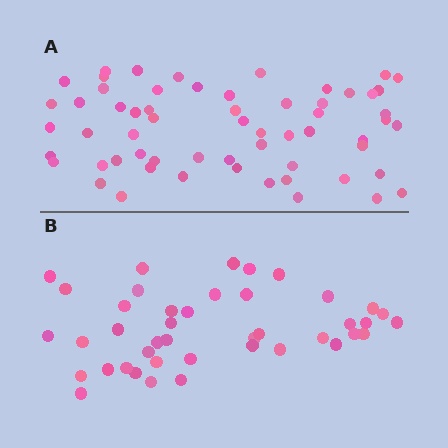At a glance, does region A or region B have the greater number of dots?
Region A (the top region) has more dots.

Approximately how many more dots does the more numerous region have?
Region A has approximately 20 more dots than region B.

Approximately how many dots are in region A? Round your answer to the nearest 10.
About 60 dots.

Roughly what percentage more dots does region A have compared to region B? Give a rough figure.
About 45% more.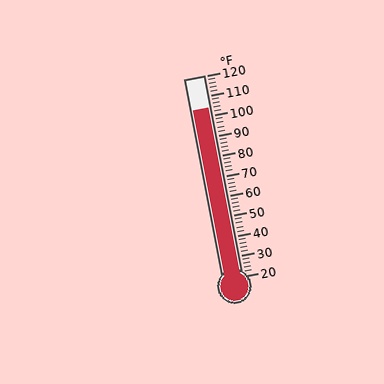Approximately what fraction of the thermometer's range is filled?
The thermometer is filled to approximately 85% of its range.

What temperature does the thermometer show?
The thermometer shows approximately 104°F.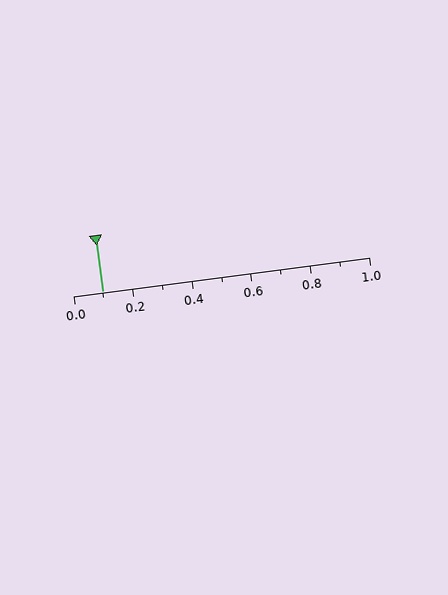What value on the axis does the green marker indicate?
The marker indicates approximately 0.1.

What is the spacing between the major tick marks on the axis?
The major ticks are spaced 0.2 apart.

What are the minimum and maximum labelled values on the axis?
The axis runs from 0.0 to 1.0.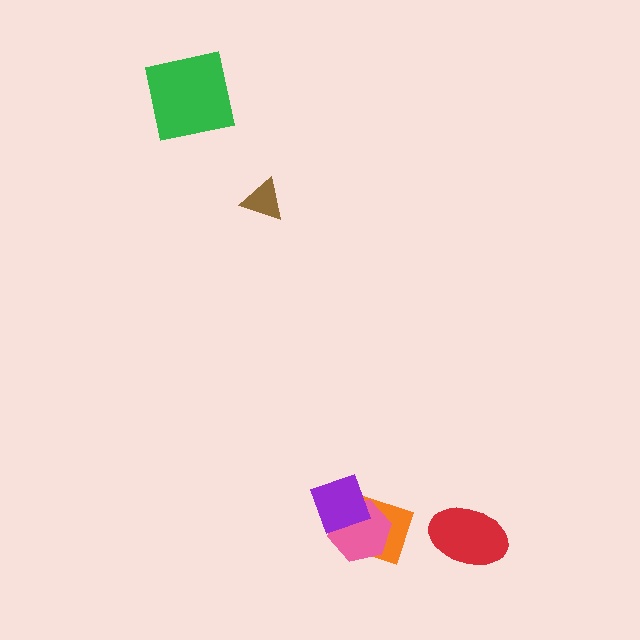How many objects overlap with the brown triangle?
0 objects overlap with the brown triangle.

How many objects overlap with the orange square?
2 objects overlap with the orange square.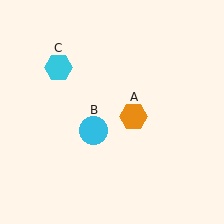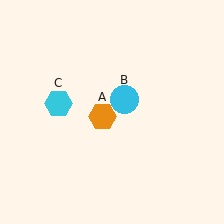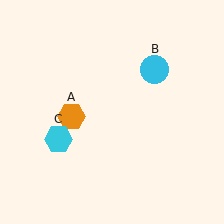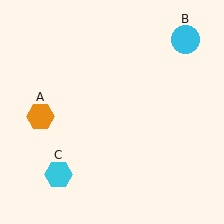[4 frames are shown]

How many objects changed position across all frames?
3 objects changed position: orange hexagon (object A), cyan circle (object B), cyan hexagon (object C).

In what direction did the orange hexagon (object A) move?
The orange hexagon (object A) moved left.